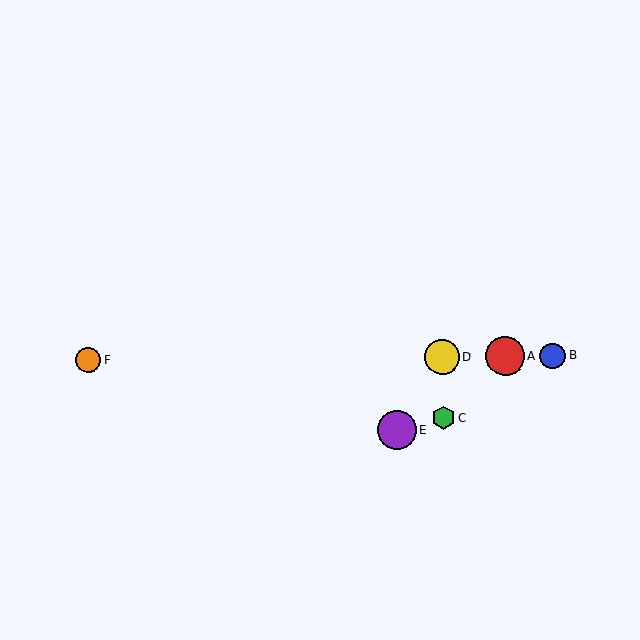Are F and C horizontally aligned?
No, F is at y≈360 and C is at y≈417.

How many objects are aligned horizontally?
4 objects (A, B, D, F) are aligned horizontally.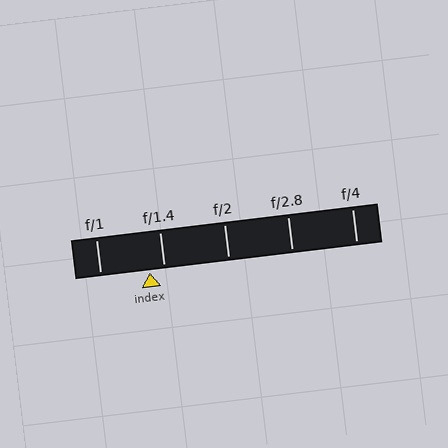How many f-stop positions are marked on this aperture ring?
There are 5 f-stop positions marked.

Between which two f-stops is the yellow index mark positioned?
The index mark is between f/1 and f/1.4.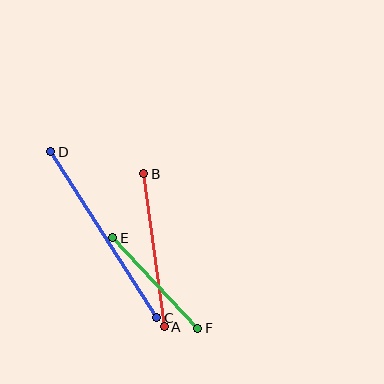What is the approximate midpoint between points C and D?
The midpoint is at approximately (104, 235) pixels.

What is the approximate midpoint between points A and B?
The midpoint is at approximately (154, 250) pixels.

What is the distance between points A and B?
The distance is approximately 154 pixels.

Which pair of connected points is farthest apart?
Points C and D are farthest apart.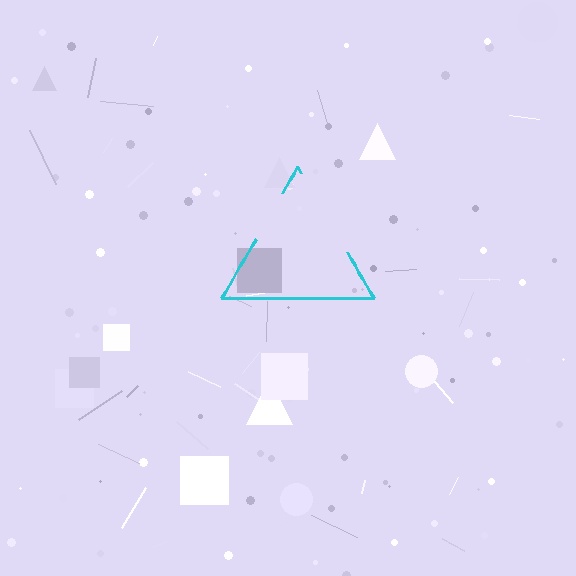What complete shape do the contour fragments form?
The contour fragments form a triangle.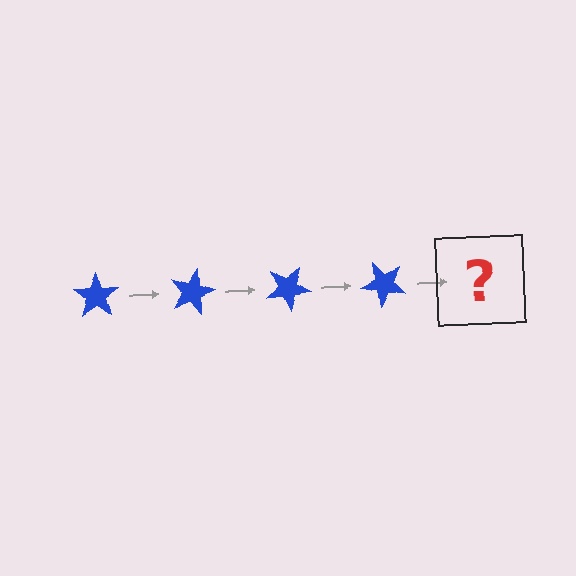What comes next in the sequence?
The next element should be a blue star rotated 60 degrees.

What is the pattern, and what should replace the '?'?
The pattern is that the star rotates 15 degrees each step. The '?' should be a blue star rotated 60 degrees.